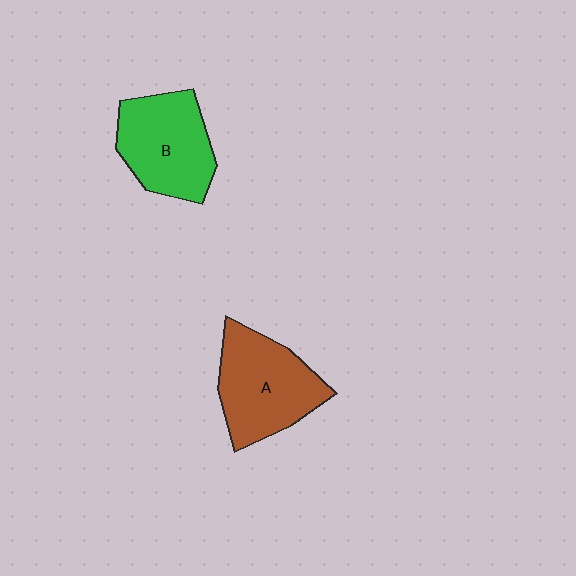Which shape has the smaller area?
Shape B (green).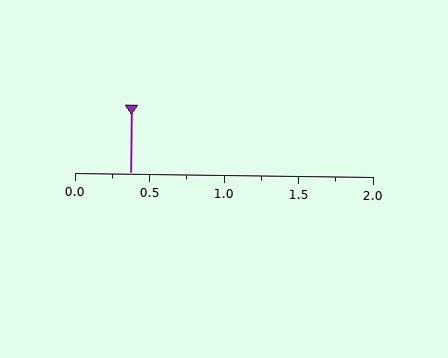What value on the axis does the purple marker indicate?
The marker indicates approximately 0.38.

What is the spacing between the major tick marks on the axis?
The major ticks are spaced 0.5 apart.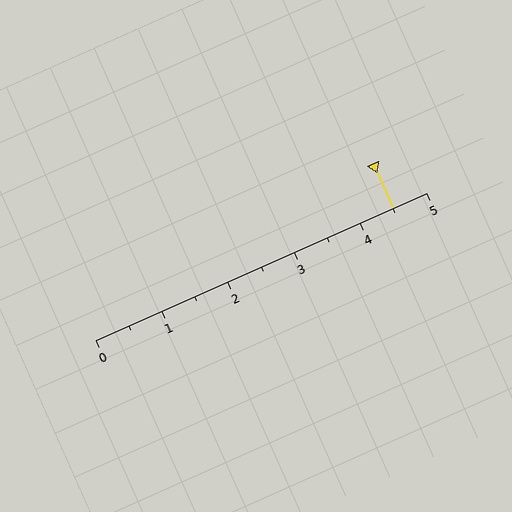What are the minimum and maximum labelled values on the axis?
The axis runs from 0 to 5.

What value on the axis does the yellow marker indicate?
The marker indicates approximately 4.5.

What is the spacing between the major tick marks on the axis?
The major ticks are spaced 1 apart.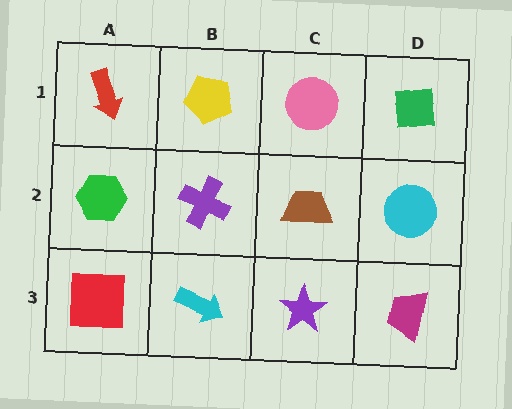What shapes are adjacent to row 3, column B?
A purple cross (row 2, column B), a red square (row 3, column A), a purple star (row 3, column C).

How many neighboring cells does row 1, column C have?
3.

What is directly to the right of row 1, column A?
A yellow pentagon.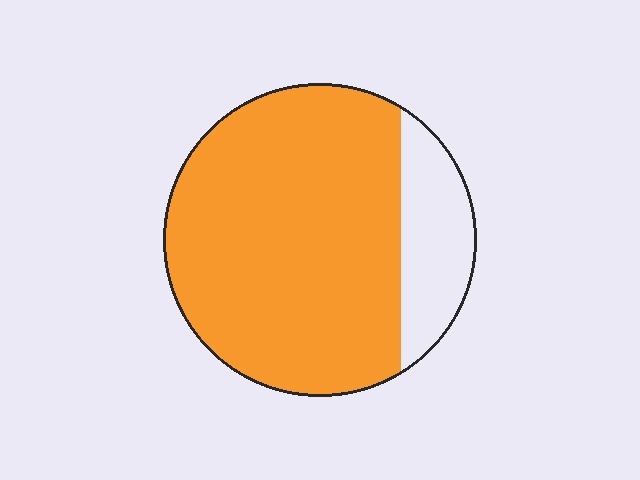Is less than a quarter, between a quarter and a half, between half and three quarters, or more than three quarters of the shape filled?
More than three quarters.